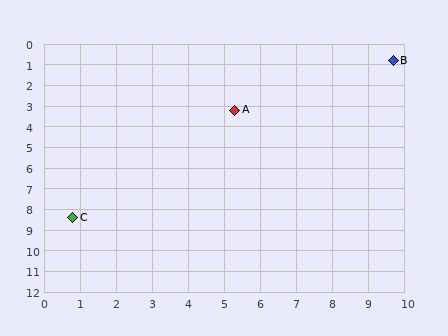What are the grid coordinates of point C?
Point C is at approximately (0.8, 8.4).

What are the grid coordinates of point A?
Point A is at approximately (5.3, 3.2).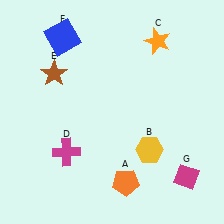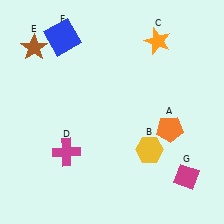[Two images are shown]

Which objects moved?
The objects that moved are: the orange pentagon (A), the brown star (E).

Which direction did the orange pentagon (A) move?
The orange pentagon (A) moved up.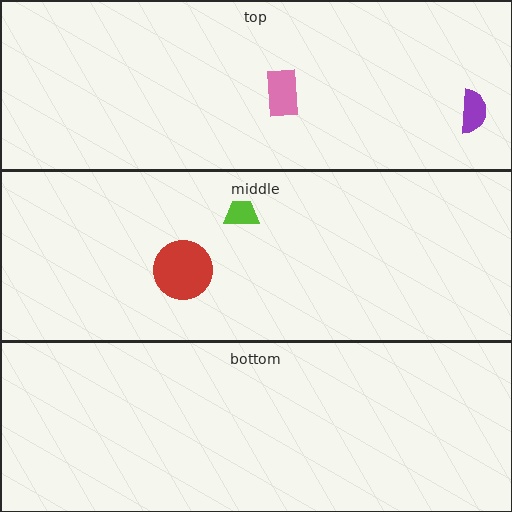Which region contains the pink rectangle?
The top region.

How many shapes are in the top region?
2.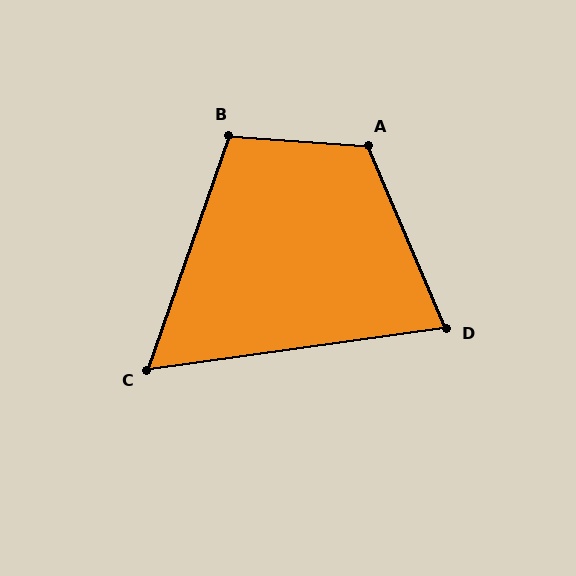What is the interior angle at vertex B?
Approximately 105 degrees (obtuse).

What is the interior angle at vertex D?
Approximately 75 degrees (acute).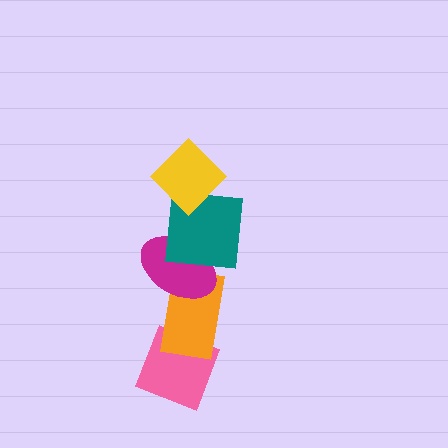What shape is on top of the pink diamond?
The orange rectangle is on top of the pink diamond.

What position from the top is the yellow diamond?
The yellow diamond is 1st from the top.